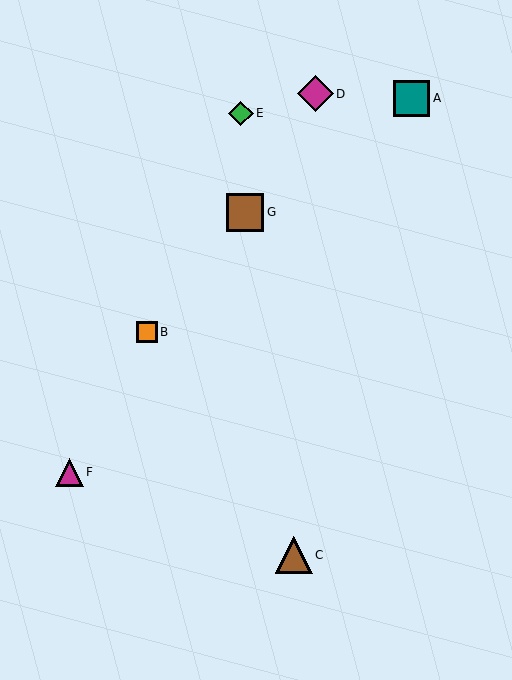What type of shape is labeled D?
Shape D is a magenta diamond.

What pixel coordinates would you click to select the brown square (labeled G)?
Click at (245, 212) to select the brown square G.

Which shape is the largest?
The brown square (labeled G) is the largest.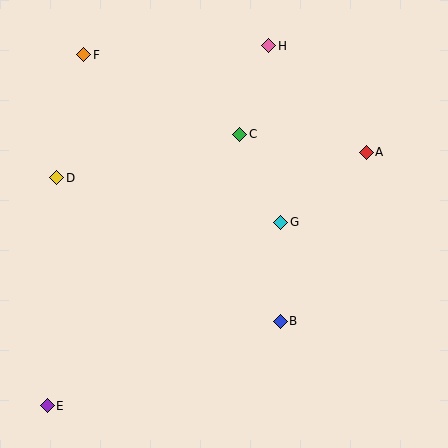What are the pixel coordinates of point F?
Point F is at (83, 55).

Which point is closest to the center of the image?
Point G at (281, 222) is closest to the center.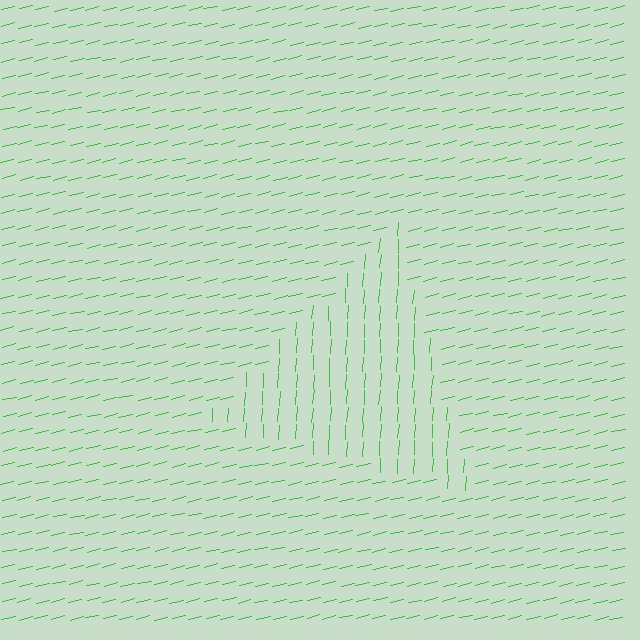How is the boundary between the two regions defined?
The boundary is defined purely by a change in line orientation (approximately 73 degrees difference). All lines are the same color and thickness.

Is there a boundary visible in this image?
Yes, there is a texture boundary formed by a change in line orientation.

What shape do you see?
I see a triangle.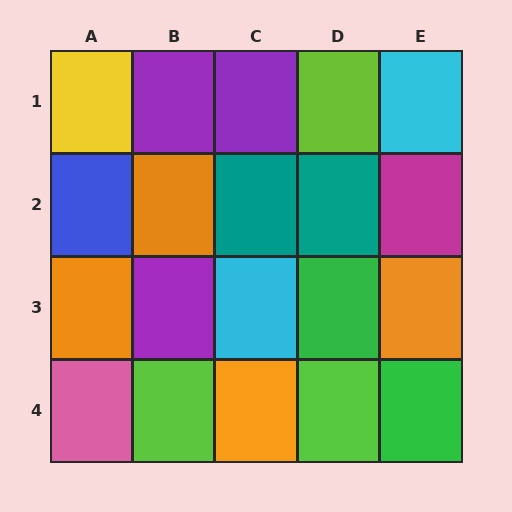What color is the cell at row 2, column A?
Blue.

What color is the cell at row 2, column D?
Teal.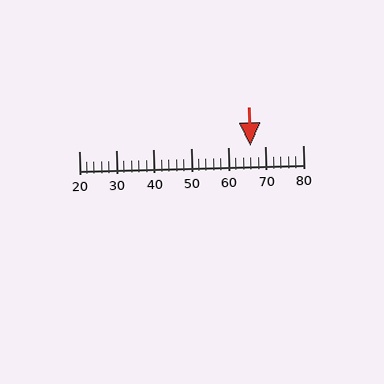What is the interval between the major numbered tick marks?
The major tick marks are spaced 10 units apart.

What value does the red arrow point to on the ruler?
The red arrow points to approximately 66.